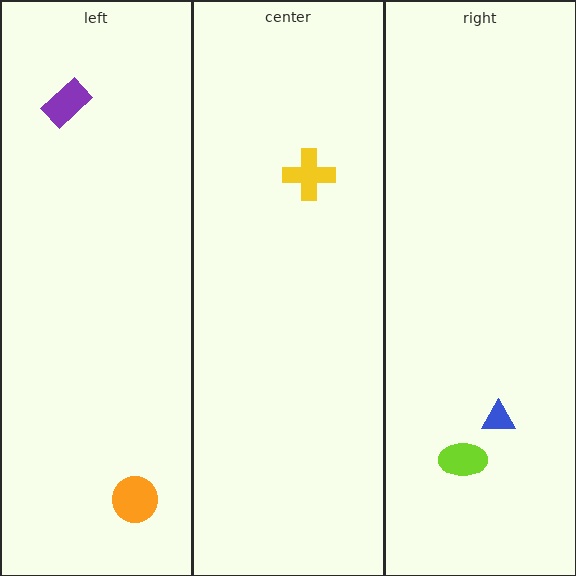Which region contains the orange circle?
The left region.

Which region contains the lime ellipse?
The right region.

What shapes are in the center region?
The yellow cross.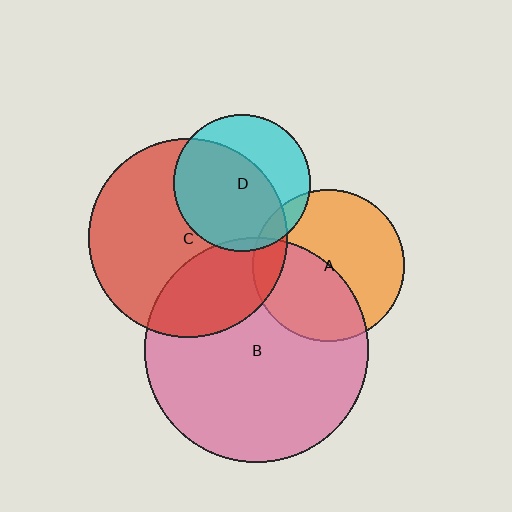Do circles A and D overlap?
Yes.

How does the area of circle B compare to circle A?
Approximately 2.2 times.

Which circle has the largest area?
Circle B (pink).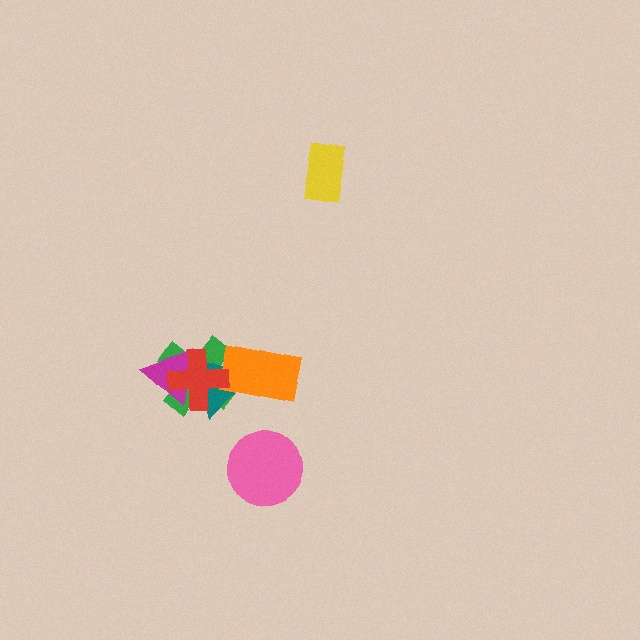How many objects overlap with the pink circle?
0 objects overlap with the pink circle.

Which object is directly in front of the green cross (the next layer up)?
The magenta triangle is directly in front of the green cross.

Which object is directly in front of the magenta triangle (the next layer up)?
The teal triangle is directly in front of the magenta triangle.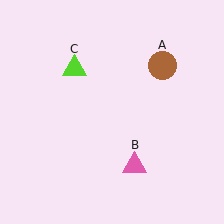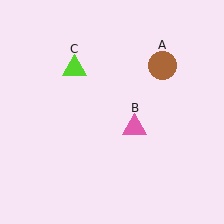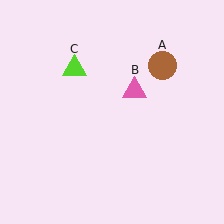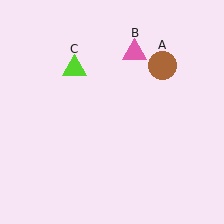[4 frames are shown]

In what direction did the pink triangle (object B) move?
The pink triangle (object B) moved up.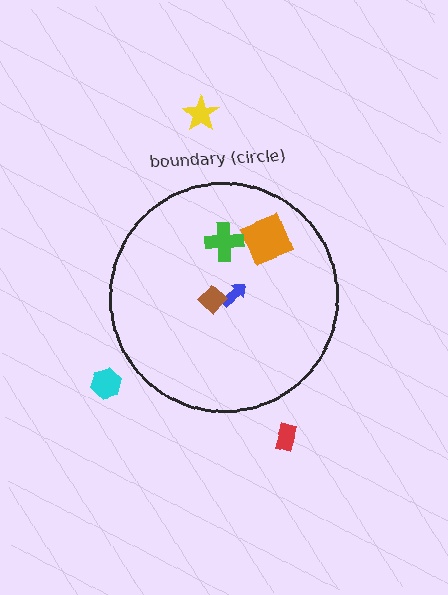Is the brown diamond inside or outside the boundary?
Inside.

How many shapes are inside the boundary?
4 inside, 3 outside.